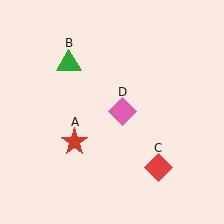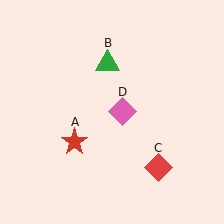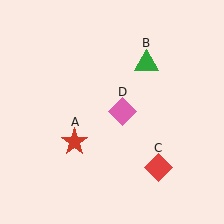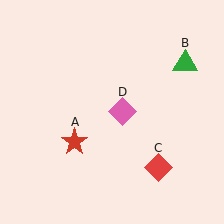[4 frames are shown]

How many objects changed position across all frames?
1 object changed position: green triangle (object B).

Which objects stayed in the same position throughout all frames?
Red star (object A) and red diamond (object C) and pink diamond (object D) remained stationary.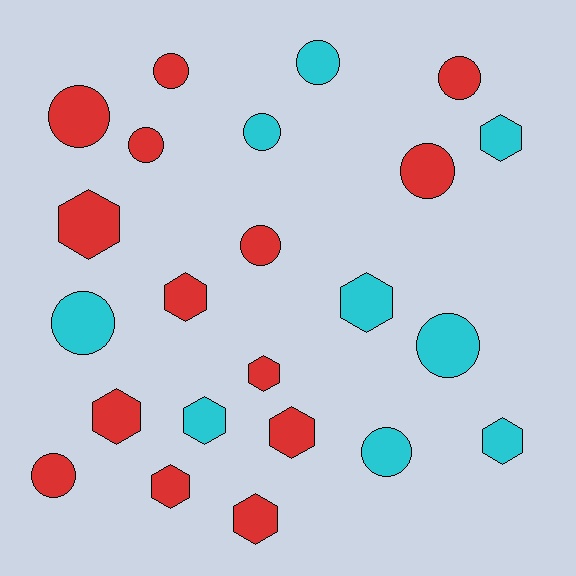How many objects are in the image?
There are 23 objects.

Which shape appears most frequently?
Circle, with 12 objects.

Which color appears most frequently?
Red, with 14 objects.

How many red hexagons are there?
There are 7 red hexagons.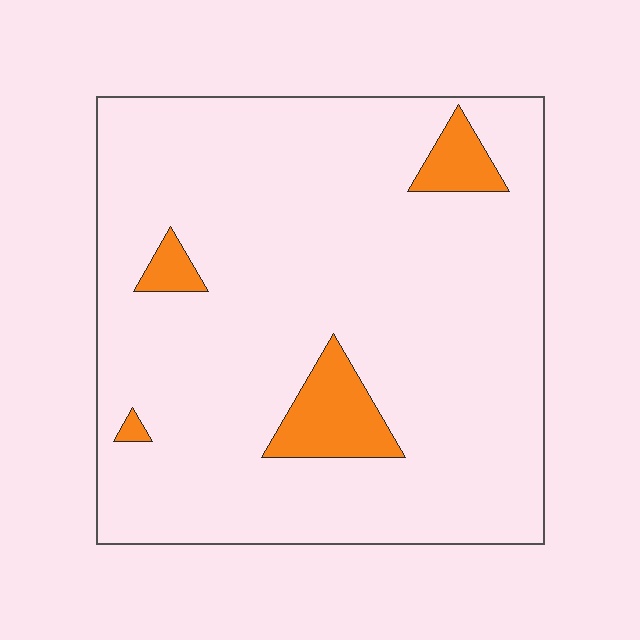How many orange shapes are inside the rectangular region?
4.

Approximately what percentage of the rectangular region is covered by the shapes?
Approximately 10%.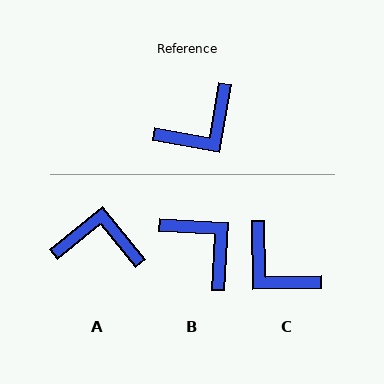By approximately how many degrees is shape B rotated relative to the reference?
Approximately 97 degrees counter-clockwise.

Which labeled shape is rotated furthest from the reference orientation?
A, about 139 degrees away.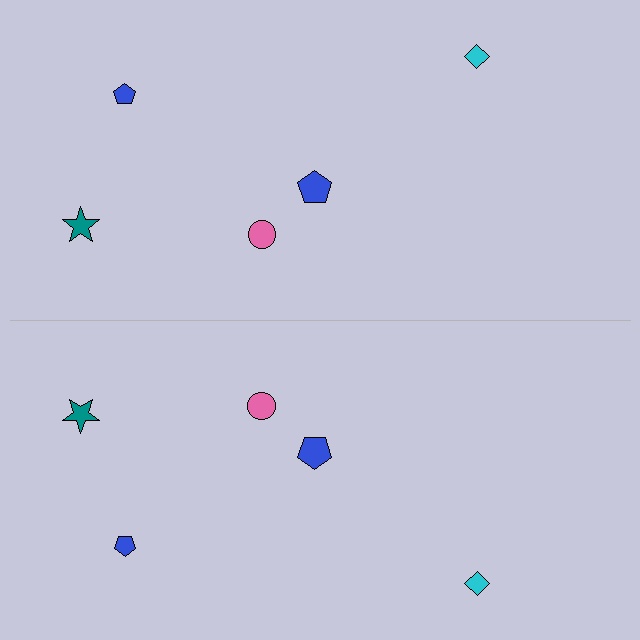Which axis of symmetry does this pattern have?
The pattern has a horizontal axis of symmetry running through the center of the image.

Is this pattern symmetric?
Yes, this pattern has bilateral (reflection) symmetry.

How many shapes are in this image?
There are 10 shapes in this image.